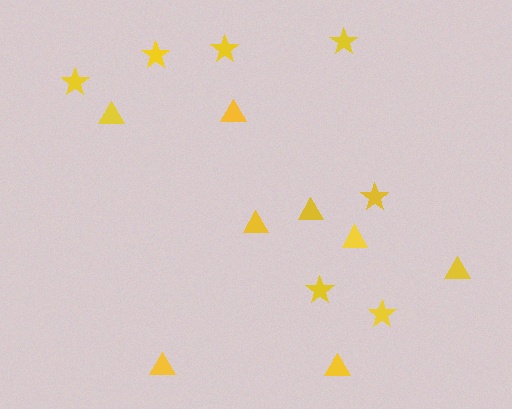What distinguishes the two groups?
There are 2 groups: one group of stars (7) and one group of triangles (8).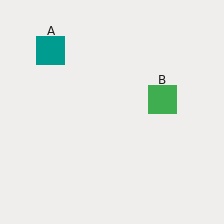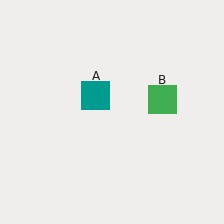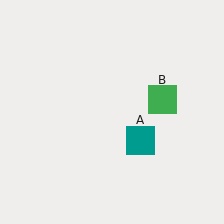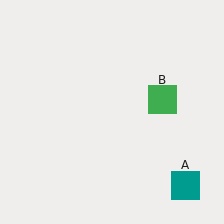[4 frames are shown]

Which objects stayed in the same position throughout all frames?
Green square (object B) remained stationary.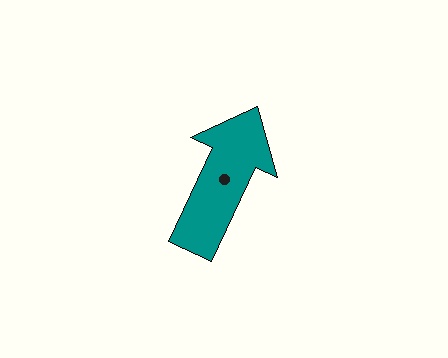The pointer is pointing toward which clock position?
Roughly 1 o'clock.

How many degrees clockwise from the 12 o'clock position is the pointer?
Approximately 25 degrees.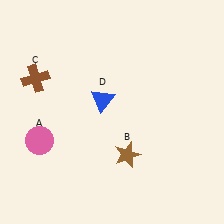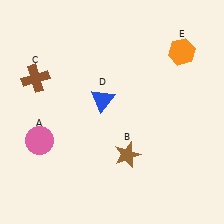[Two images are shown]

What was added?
An orange hexagon (E) was added in Image 2.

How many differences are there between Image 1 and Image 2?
There is 1 difference between the two images.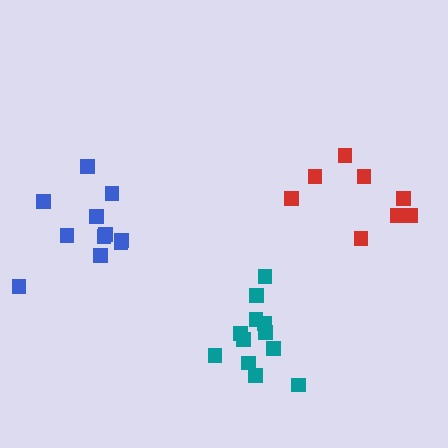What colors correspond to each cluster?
The clusters are colored: teal, blue, red.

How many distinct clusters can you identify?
There are 3 distinct clusters.